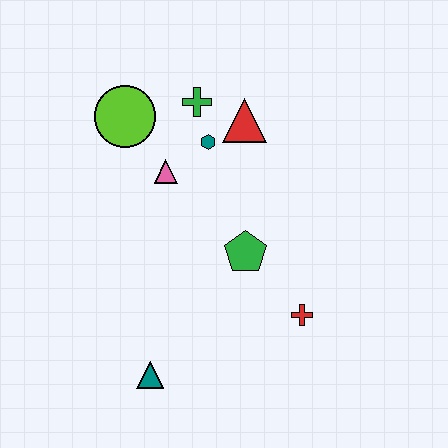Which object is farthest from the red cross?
The lime circle is farthest from the red cross.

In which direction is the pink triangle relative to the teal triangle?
The pink triangle is above the teal triangle.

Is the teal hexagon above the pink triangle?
Yes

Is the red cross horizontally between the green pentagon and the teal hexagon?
No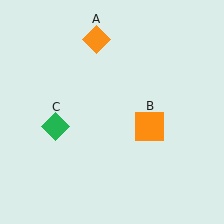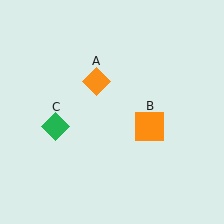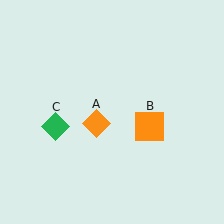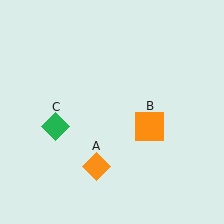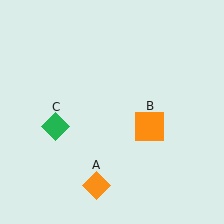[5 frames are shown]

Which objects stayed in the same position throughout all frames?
Orange square (object B) and green diamond (object C) remained stationary.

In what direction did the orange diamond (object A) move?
The orange diamond (object A) moved down.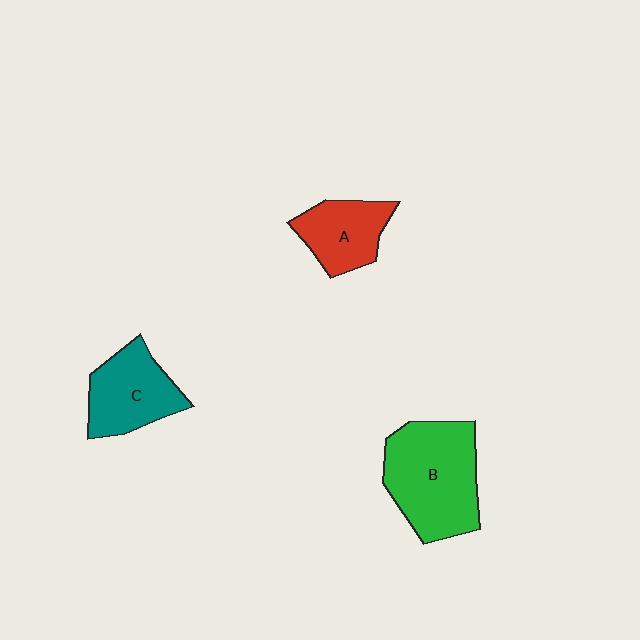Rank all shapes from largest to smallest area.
From largest to smallest: B (green), C (teal), A (red).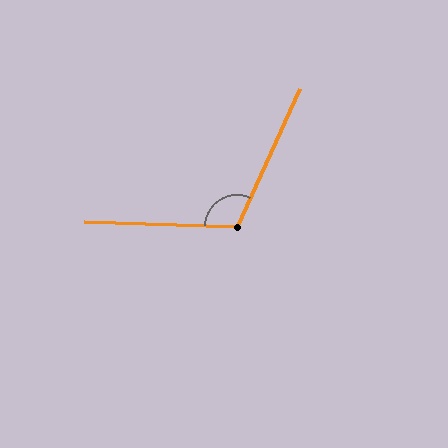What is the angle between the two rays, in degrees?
Approximately 113 degrees.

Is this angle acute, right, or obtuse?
It is obtuse.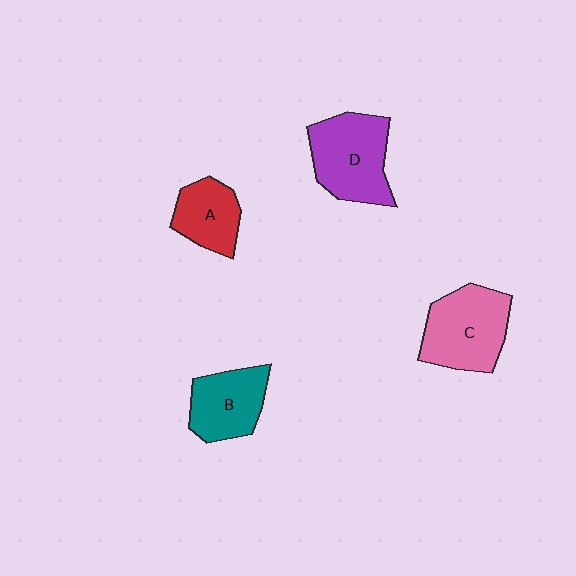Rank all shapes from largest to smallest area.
From largest to smallest: D (purple), C (pink), B (teal), A (red).